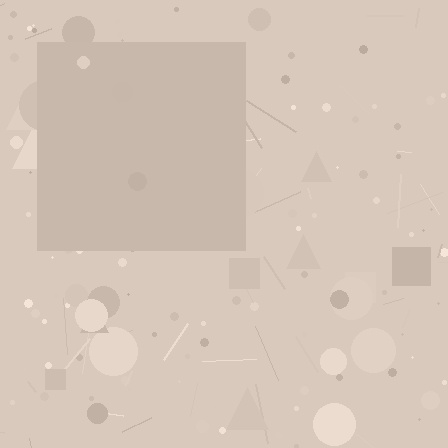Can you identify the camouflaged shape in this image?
The camouflaged shape is a square.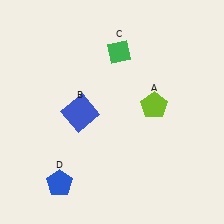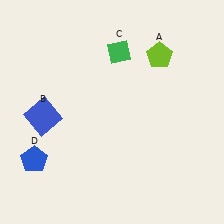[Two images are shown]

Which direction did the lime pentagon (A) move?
The lime pentagon (A) moved up.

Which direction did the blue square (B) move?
The blue square (B) moved left.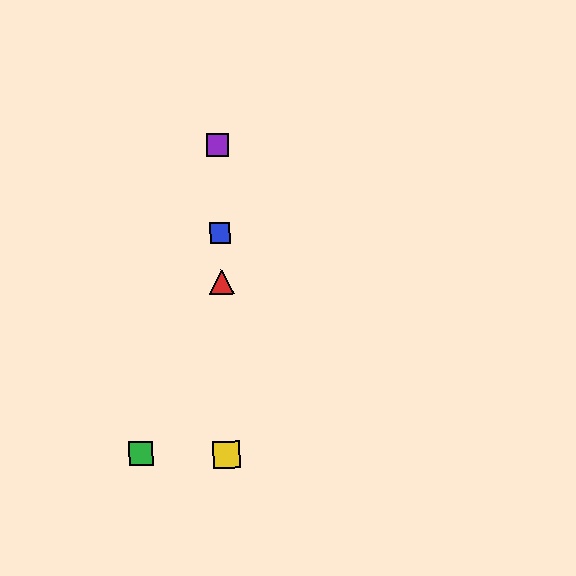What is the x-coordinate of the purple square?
The purple square is at x≈218.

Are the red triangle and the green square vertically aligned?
No, the red triangle is at x≈222 and the green square is at x≈141.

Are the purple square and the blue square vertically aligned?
Yes, both are at x≈218.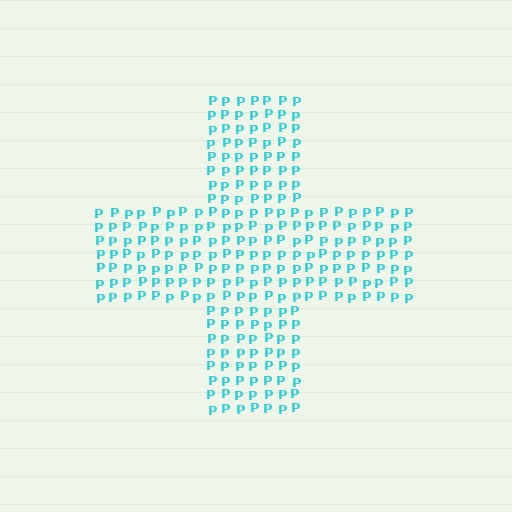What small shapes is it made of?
It is made of small letter P's.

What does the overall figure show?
The overall figure shows a cross.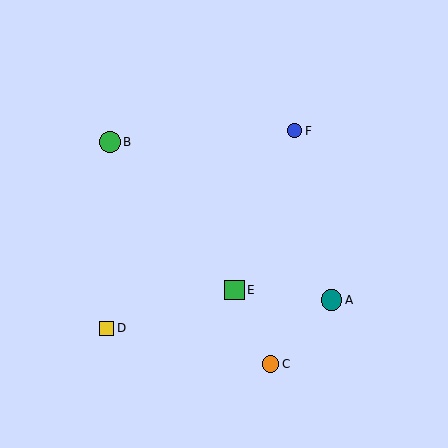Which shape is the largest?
The green circle (labeled B) is the largest.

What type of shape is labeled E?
Shape E is a green square.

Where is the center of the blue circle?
The center of the blue circle is at (295, 131).